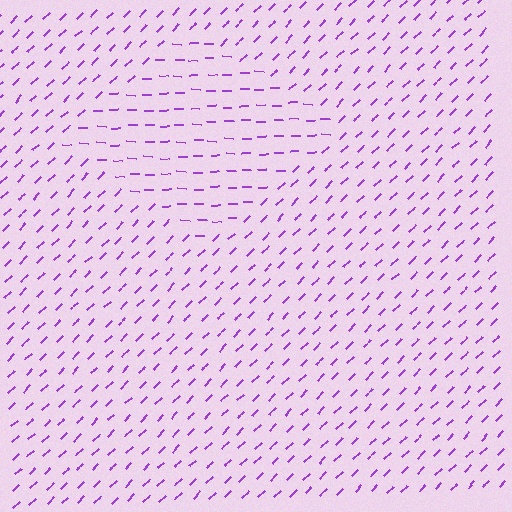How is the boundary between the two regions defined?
The boundary is defined purely by a change in line orientation (approximately 45 degrees difference). All lines are the same color and thickness.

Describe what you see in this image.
The image is filled with small purple line segments. A diamond region in the image has lines oriented differently from the surrounding lines, creating a visible texture boundary.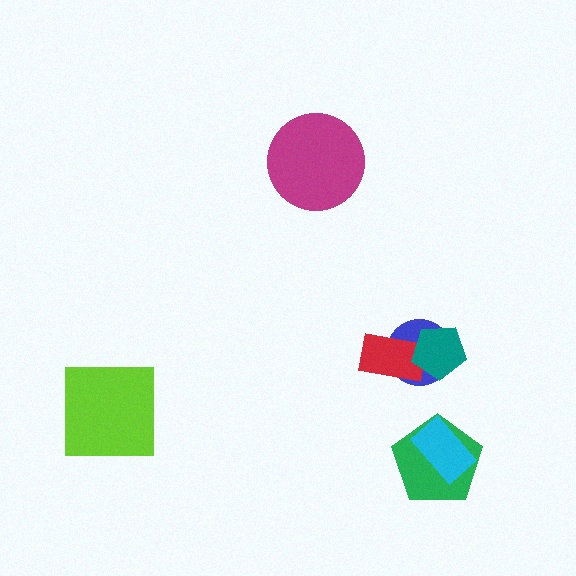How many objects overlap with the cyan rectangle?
1 object overlaps with the cyan rectangle.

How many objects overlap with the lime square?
0 objects overlap with the lime square.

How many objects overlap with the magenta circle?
0 objects overlap with the magenta circle.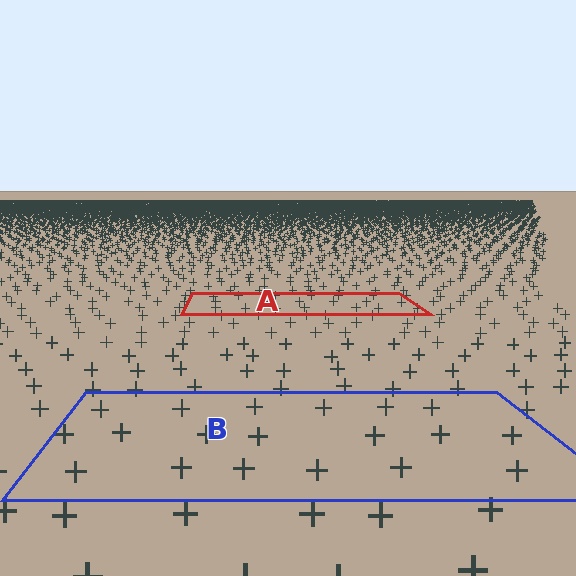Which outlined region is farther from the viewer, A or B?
Region A is farther from the viewer — the texture elements inside it appear smaller and more densely packed.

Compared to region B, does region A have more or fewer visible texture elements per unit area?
Region A has more texture elements per unit area — they are packed more densely because it is farther away.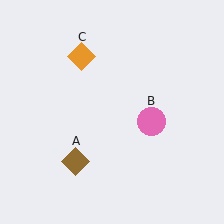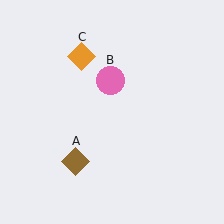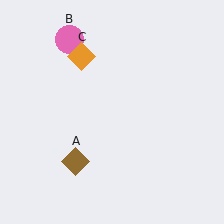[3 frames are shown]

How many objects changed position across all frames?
1 object changed position: pink circle (object B).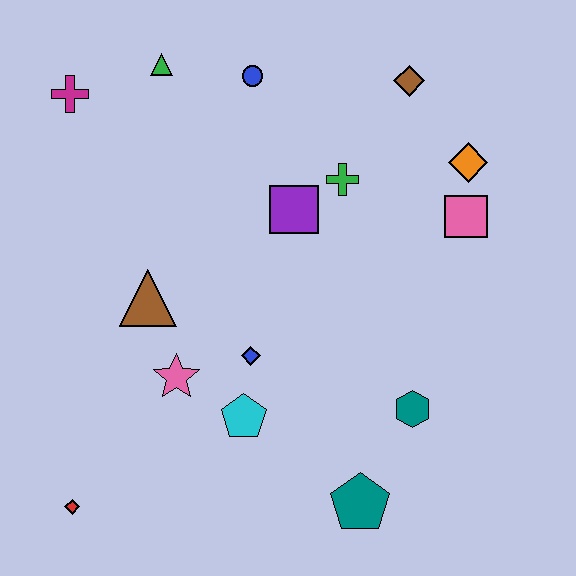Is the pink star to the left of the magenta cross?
No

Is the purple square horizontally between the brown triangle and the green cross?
Yes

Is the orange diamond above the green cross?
Yes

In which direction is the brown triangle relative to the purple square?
The brown triangle is to the left of the purple square.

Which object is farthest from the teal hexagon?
The magenta cross is farthest from the teal hexagon.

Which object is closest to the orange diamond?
The pink square is closest to the orange diamond.